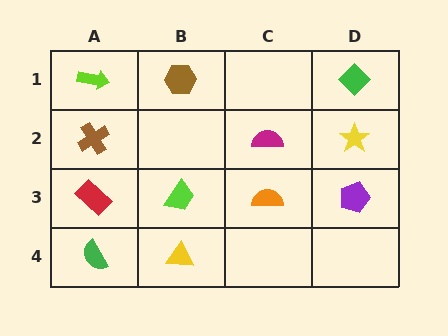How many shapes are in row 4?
2 shapes.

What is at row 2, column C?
A magenta semicircle.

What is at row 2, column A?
A brown cross.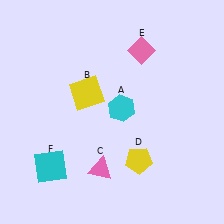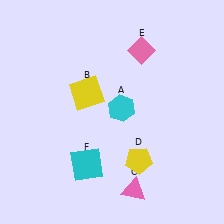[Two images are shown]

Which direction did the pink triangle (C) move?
The pink triangle (C) moved right.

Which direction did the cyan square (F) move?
The cyan square (F) moved right.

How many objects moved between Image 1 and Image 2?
2 objects moved between the two images.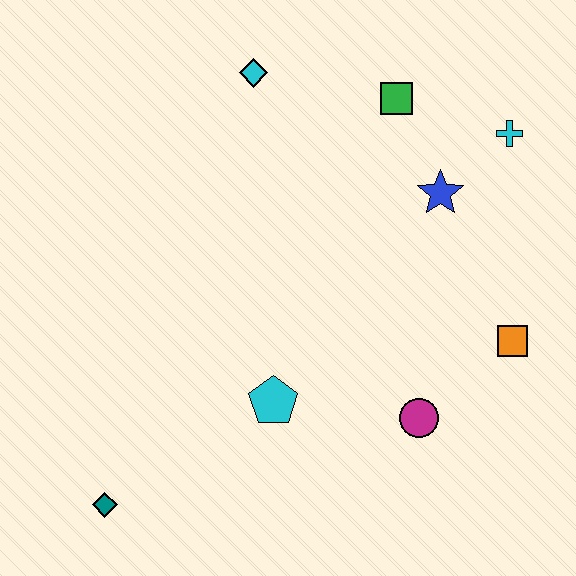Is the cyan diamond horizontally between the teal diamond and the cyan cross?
Yes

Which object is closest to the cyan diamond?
The green square is closest to the cyan diamond.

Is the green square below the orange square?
No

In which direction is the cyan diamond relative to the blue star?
The cyan diamond is to the left of the blue star.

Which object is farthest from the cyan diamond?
The teal diamond is farthest from the cyan diamond.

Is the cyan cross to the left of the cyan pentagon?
No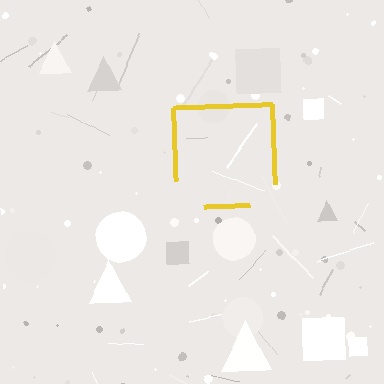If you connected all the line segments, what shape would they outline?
They would outline a square.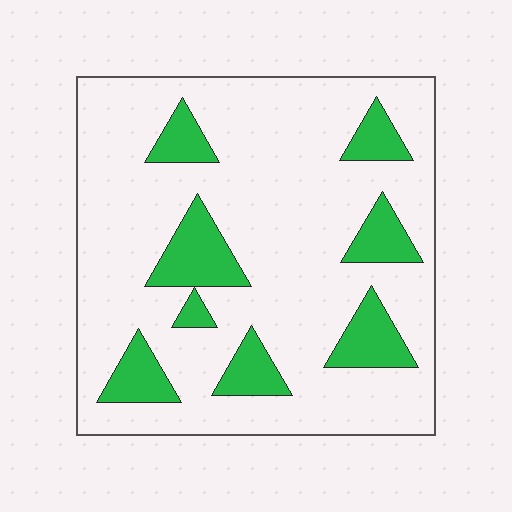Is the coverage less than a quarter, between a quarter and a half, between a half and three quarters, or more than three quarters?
Less than a quarter.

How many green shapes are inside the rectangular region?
8.